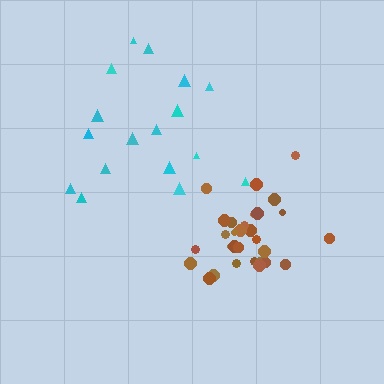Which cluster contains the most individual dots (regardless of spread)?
Brown (30).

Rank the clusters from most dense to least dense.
brown, cyan.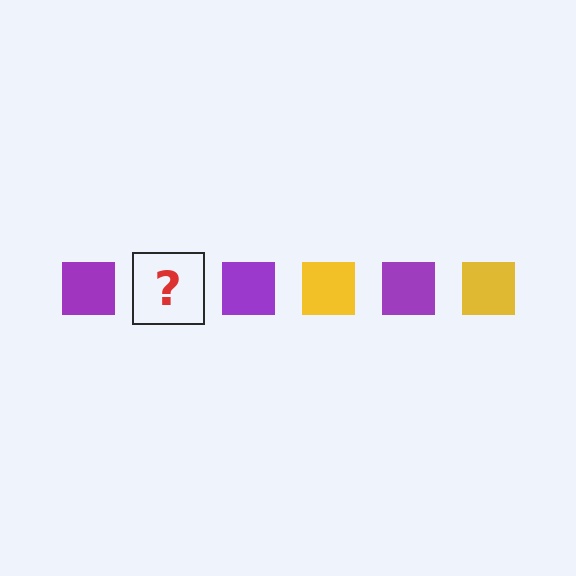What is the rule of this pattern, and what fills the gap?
The rule is that the pattern cycles through purple, yellow squares. The gap should be filled with a yellow square.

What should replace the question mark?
The question mark should be replaced with a yellow square.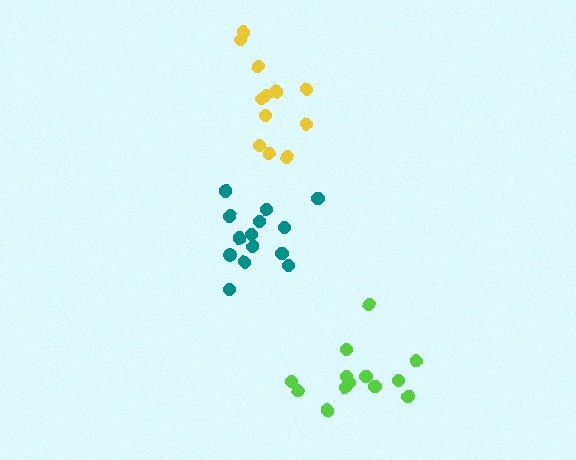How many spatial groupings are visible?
There are 3 spatial groupings.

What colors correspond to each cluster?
The clusters are colored: lime, teal, yellow.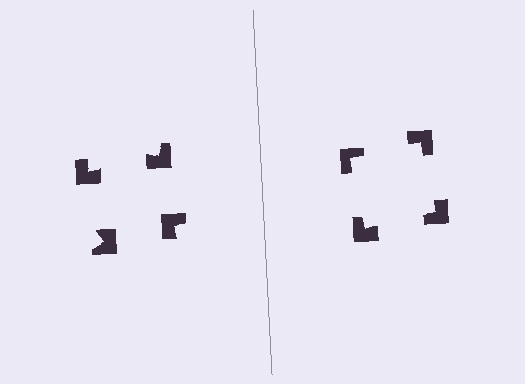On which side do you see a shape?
An illusory square appears on the right side. On the left side the wedge cuts are rotated, so no coherent shape forms.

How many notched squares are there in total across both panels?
8 — 4 on each side.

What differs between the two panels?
The notched squares are positioned identically on both sides; only the wedge orientations differ. On the right they align to a square; on the left they are misaligned.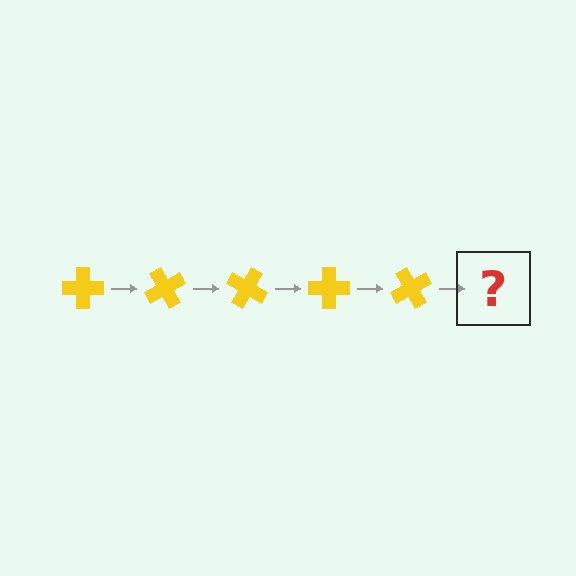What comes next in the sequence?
The next element should be a yellow cross rotated 300 degrees.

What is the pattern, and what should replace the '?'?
The pattern is that the cross rotates 60 degrees each step. The '?' should be a yellow cross rotated 300 degrees.